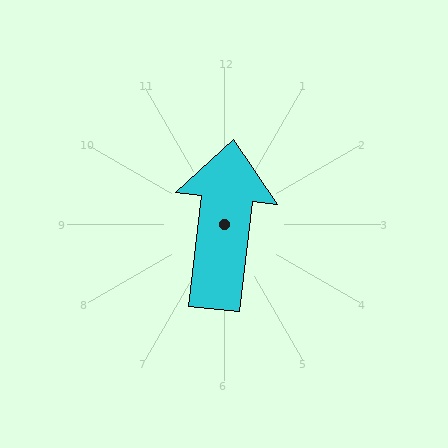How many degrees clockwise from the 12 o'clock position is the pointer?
Approximately 6 degrees.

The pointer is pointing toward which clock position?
Roughly 12 o'clock.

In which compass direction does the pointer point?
North.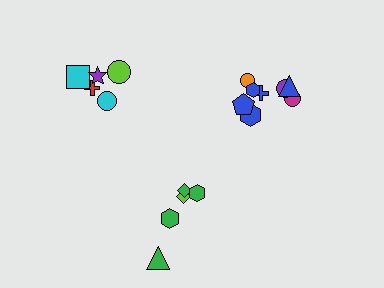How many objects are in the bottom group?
There are 5 objects.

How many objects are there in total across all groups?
There are 18 objects.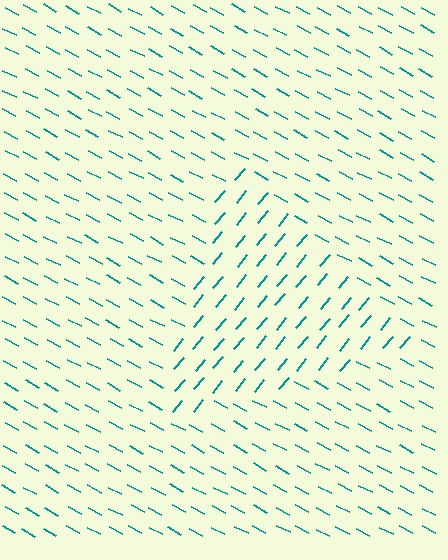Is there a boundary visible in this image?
Yes, there is a texture boundary formed by a change in line orientation.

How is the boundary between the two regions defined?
The boundary is defined purely by a change in line orientation (approximately 78 degrees difference). All lines are the same color and thickness.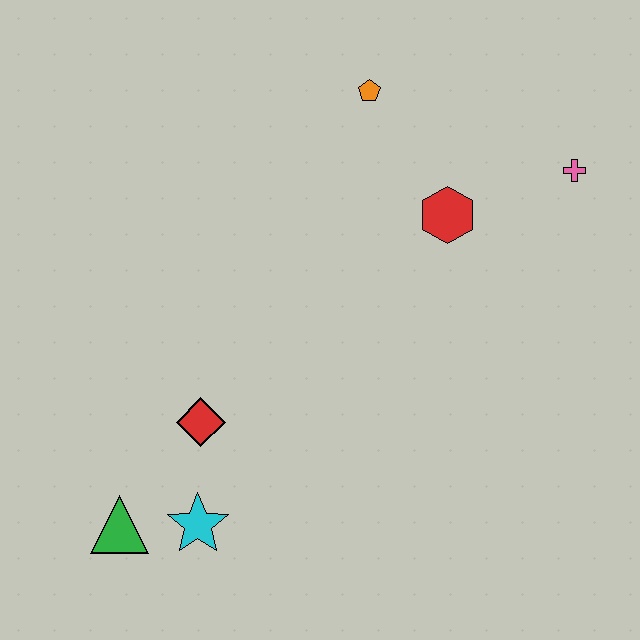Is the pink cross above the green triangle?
Yes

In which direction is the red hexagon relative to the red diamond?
The red hexagon is to the right of the red diamond.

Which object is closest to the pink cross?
The red hexagon is closest to the pink cross.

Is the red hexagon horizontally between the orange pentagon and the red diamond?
No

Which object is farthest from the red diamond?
The pink cross is farthest from the red diamond.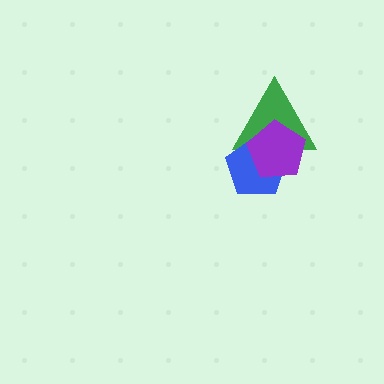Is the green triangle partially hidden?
Yes, it is partially covered by another shape.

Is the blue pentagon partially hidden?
Yes, it is partially covered by another shape.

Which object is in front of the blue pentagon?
The purple pentagon is in front of the blue pentagon.